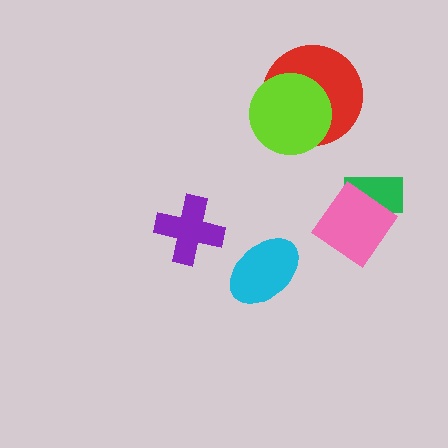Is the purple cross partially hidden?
No, no other shape covers it.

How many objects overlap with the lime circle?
1 object overlaps with the lime circle.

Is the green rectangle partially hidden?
Yes, it is partially covered by another shape.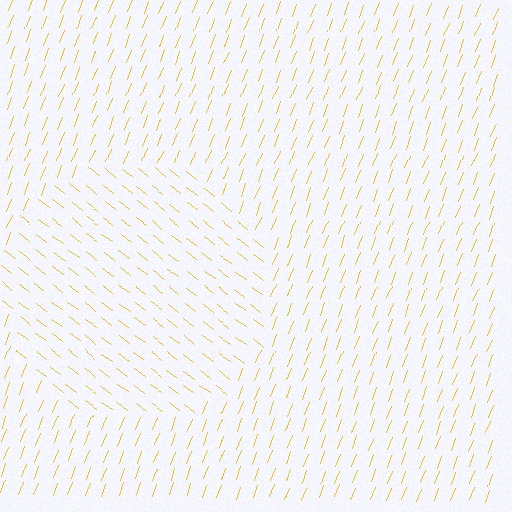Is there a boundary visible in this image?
Yes, there is a texture boundary formed by a change in line orientation.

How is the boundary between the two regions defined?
The boundary is defined purely by a change in line orientation (approximately 74 degrees difference). All lines are the same color and thickness.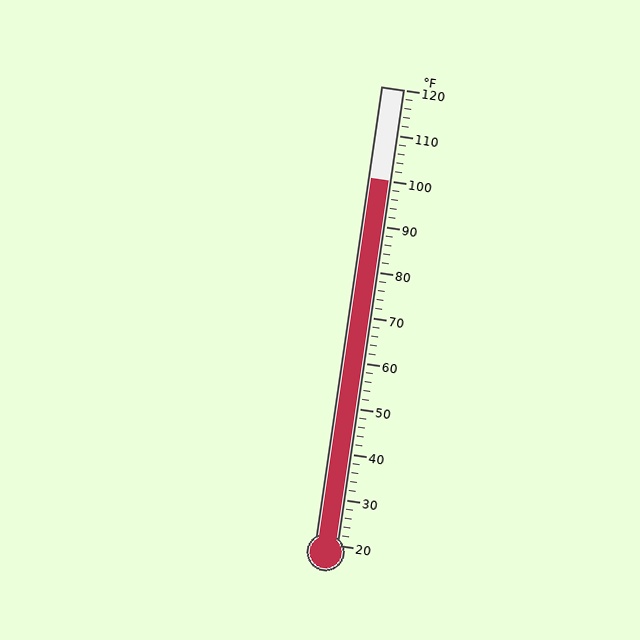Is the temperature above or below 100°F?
The temperature is at 100°F.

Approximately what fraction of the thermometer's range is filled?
The thermometer is filled to approximately 80% of its range.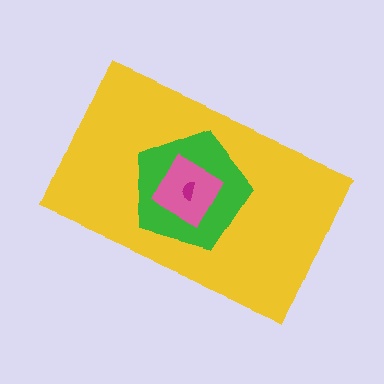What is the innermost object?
The magenta semicircle.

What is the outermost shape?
The yellow rectangle.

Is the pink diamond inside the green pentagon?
Yes.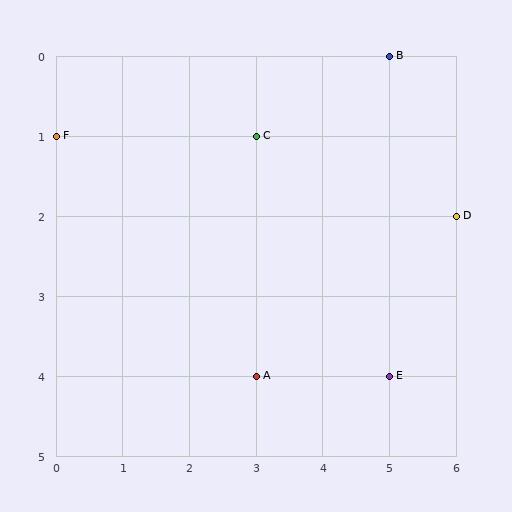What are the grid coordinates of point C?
Point C is at grid coordinates (3, 1).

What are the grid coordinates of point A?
Point A is at grid coordinates (3, 4).